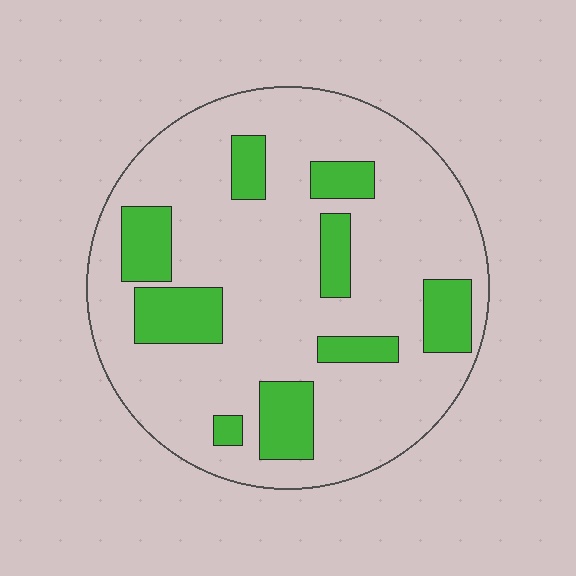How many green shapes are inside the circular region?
9.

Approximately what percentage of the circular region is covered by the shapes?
Approximately 20%.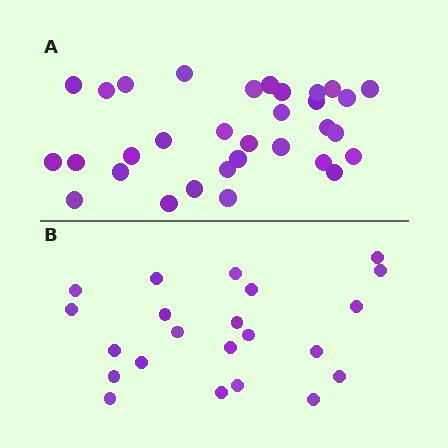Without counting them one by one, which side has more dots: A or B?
Region A (the top region) has more dots.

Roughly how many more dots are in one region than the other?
Region A has roughly 10 or so more dots than region B.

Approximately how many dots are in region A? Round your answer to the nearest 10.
About 30 dots. (The exact count is 32, which rounds to 30.)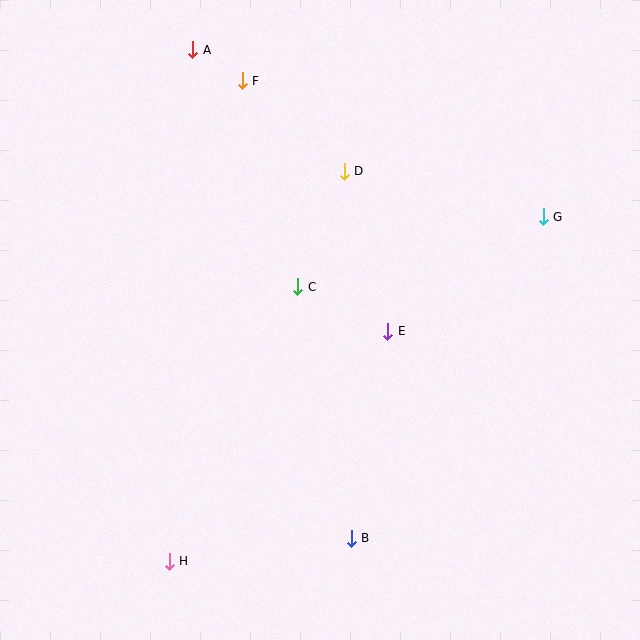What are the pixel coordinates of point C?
Point C is at (298, 287).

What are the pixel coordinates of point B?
Point B is at (351, 538).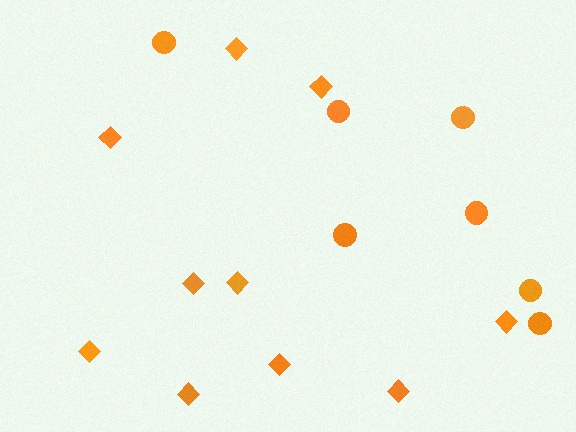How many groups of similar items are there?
There are 2 groups: one group of circles (7) and one group of diamonds (10).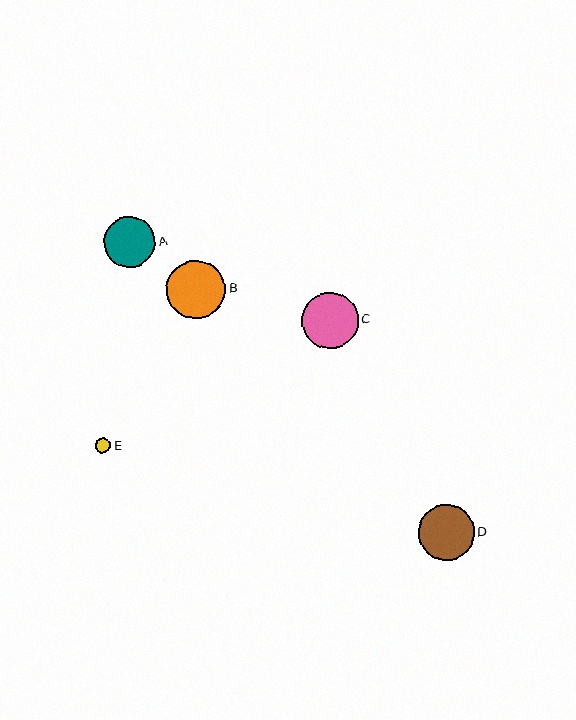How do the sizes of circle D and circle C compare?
Circle D and circle C are approximately the same size.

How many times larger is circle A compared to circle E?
Circle A is approximately 3.4 times the size of circle E.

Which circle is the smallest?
Circle E is the smallest with a size of approximately 15 pixels.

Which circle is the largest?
Circle B is the largest with a size of approximately 59 pixels.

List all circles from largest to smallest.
From largest to smallest: B, D, C, A, E.